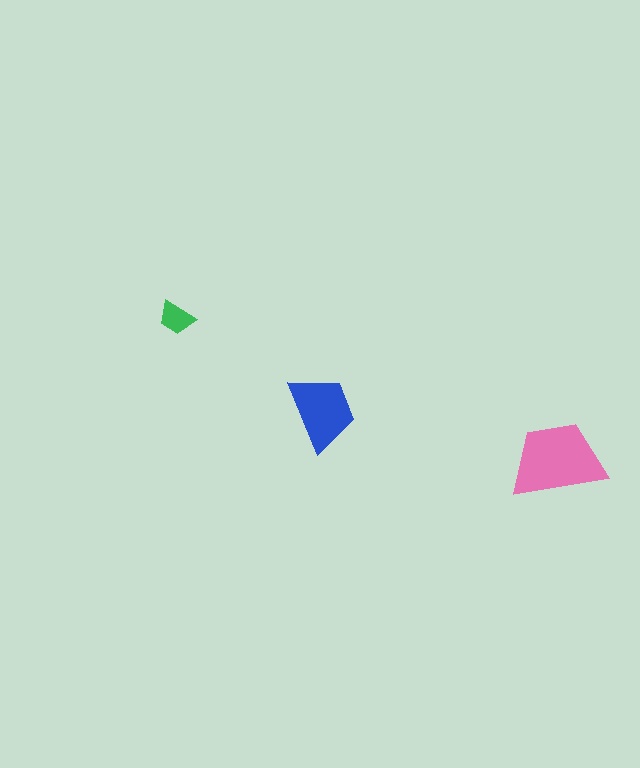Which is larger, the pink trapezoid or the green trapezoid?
The pink one.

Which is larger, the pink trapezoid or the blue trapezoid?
The pink one.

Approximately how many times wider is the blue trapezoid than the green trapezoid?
About 2 times wider.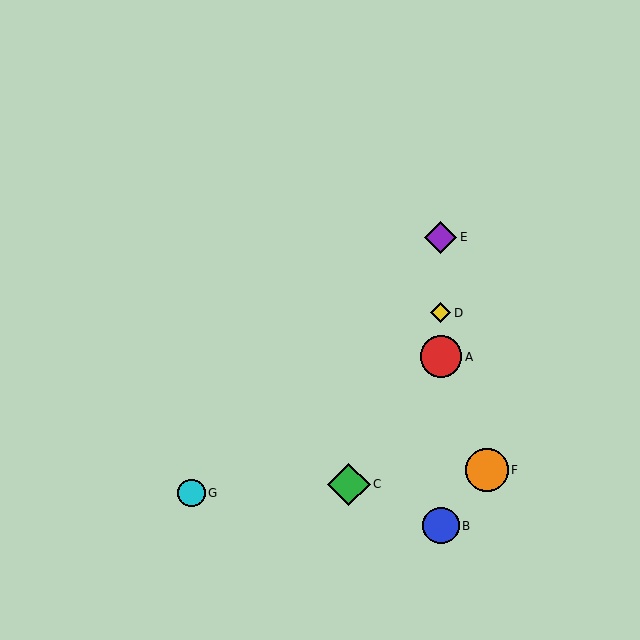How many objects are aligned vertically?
4 objects (A, B, D, E) are aligned vertically.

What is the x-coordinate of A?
Object A is at x≈441.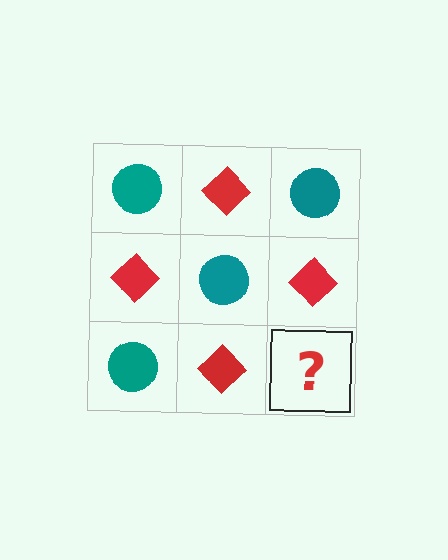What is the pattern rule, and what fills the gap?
The rule is that it alternates teal circle and red diamond in a checkerboard pattern. The gap should be filled with a teal circle.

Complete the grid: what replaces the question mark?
The question mark should be replaced with a teal circle.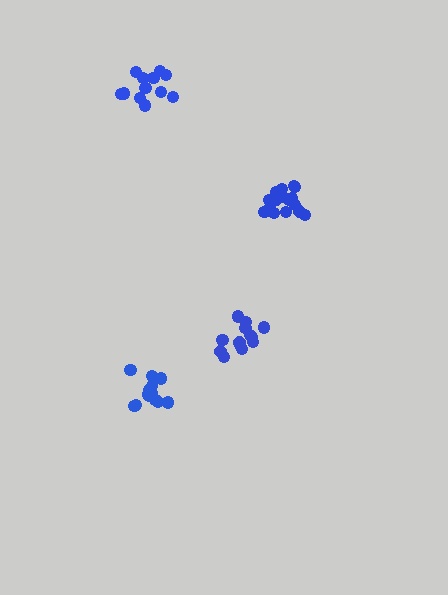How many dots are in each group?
Group 1: 16 dots, Group 2: 12 dots, Group 3: 13 dots, Group 4: 13 dots (54 total).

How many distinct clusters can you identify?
There are 4 distinct clusters.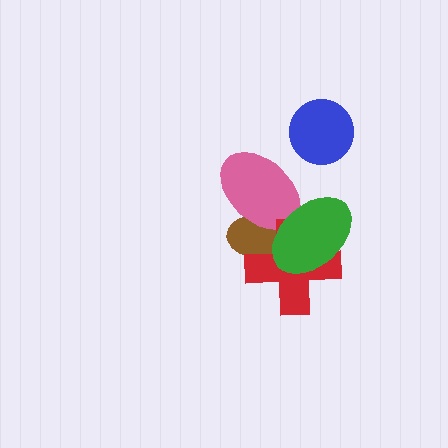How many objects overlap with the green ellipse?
3 objects overlap with the green ellipse.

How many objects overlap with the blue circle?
0 objects overlap with the blue circle.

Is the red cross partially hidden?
Yes, it is partially covered by another shape.